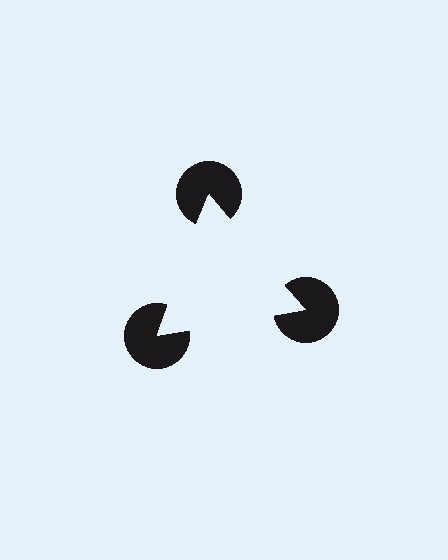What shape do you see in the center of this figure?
An illusory triangle — its edges are inferred from the aligned wedge cuts in the pac-man discs, not physically drawn.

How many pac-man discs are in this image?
There are 3 — one at each vertex of the illusory triangle.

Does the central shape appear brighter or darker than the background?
It typically appears slightly brighter than the background, even though no actual brightness change is drawn.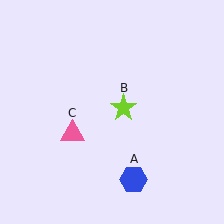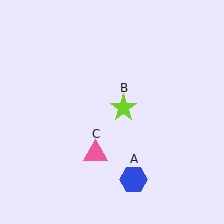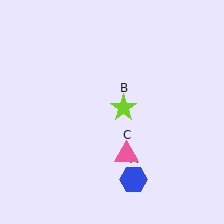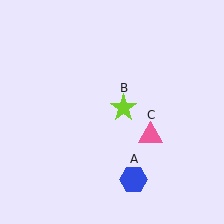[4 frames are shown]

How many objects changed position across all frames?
1 object changed position: pink triangle (object C).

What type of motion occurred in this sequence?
The pink triangle (object C) rotated counterclockwise around the center of the scene.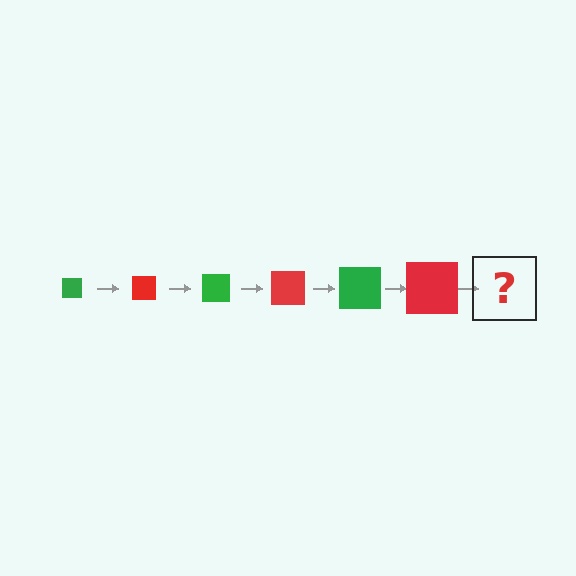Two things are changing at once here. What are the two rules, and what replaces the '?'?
The two rules are that the square grows larger each step and the color cycles through green and red. The '?' should be a green square, larger than the previous one.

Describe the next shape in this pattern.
It should be a green square, larger than the previous one.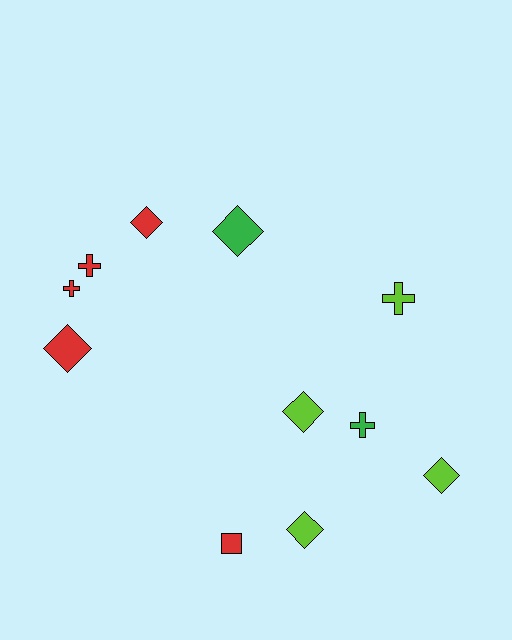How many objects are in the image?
There are 11 objects.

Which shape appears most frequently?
Diamond, with 6 objects.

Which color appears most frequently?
Red, with 5 objects.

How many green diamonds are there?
There is 1 green diamond.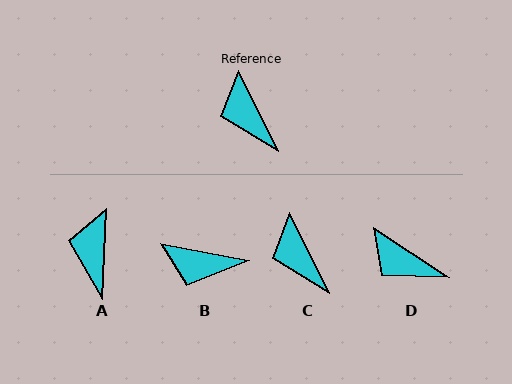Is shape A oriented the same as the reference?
No, it is off by about 28 degrees.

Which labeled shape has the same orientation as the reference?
C.